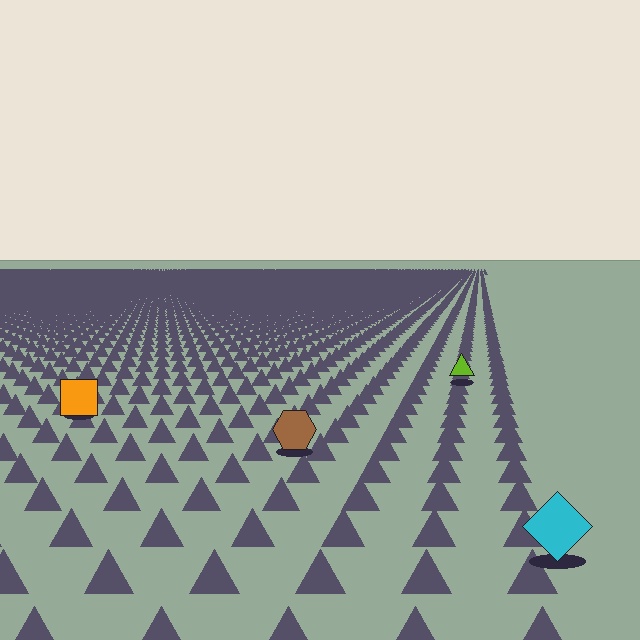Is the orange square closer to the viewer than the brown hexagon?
No. The brown hexagon is closer — you can tell from the texture gradient: the ground texture is coarser near it.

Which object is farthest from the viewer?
The lime triangle is farthest from the viewer. It appears smaller and the ground texture around it is denser.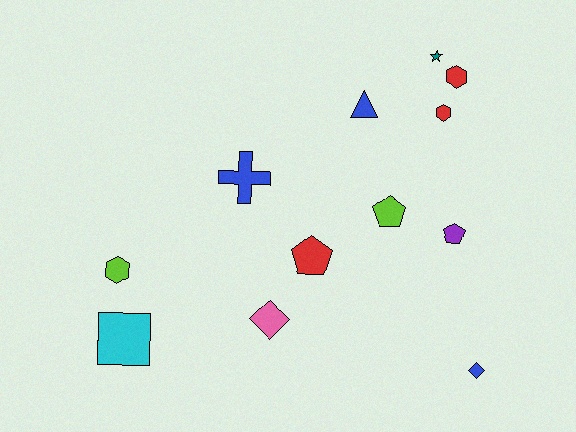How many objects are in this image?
There are 12 objects.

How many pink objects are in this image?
There is 1 pink object.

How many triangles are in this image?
There is 1 triangle.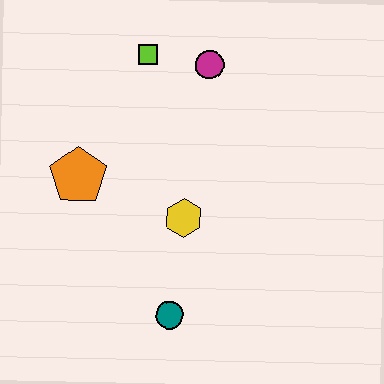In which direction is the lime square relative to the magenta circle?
The lime square is to the left of the magenta circle.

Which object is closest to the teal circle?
The yellow hexagon is closest to the teal circle.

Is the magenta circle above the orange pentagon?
Yes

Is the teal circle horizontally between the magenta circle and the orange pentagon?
Yes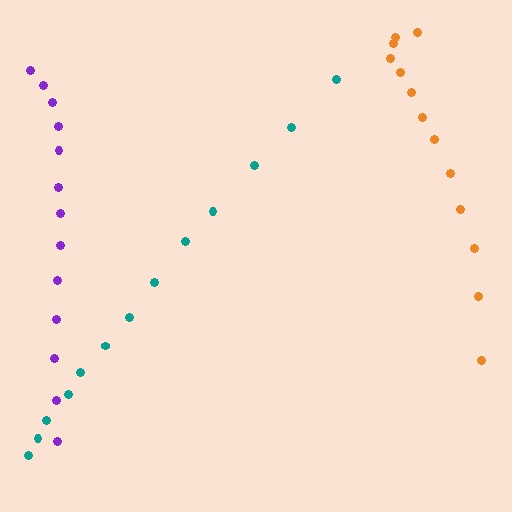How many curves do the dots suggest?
There are 3 distinct paths.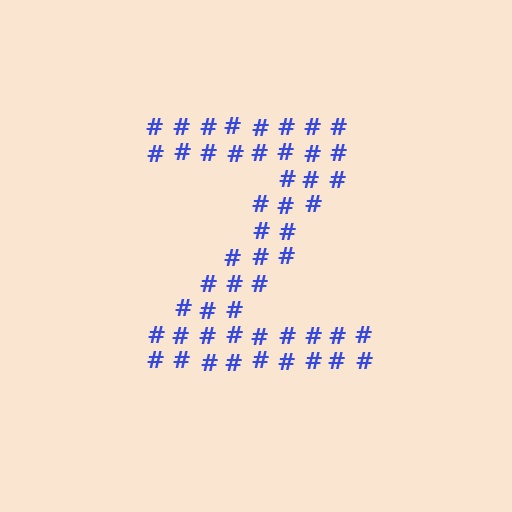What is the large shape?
The large shape is the letter Z.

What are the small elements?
The small elements are hash symbols.